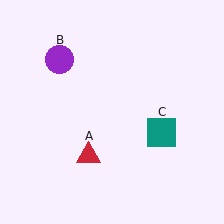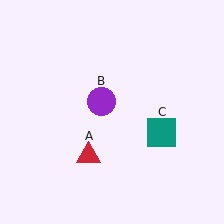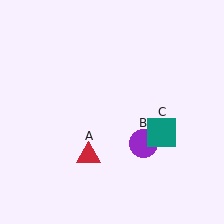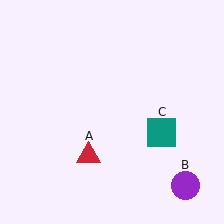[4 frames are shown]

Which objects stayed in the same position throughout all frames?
Red triangle (object A) and teal square (object C) remained stationary.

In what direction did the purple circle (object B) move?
The purple circle (object B) moved down and to the right.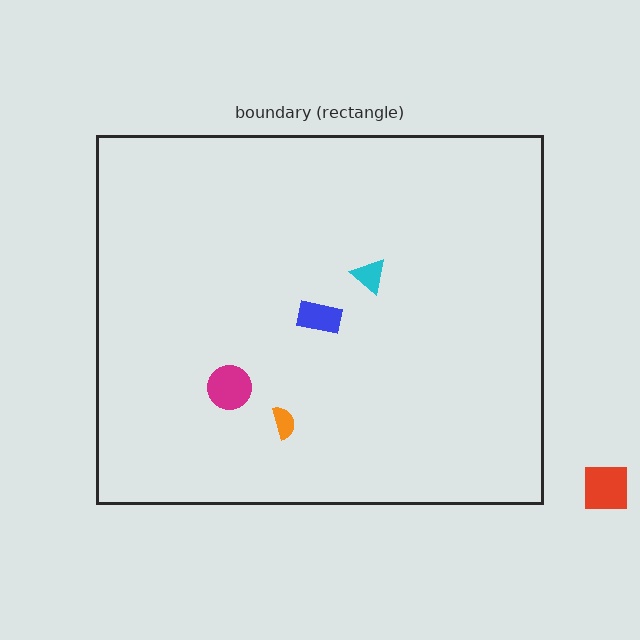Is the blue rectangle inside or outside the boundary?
Inside.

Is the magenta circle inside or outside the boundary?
Inside.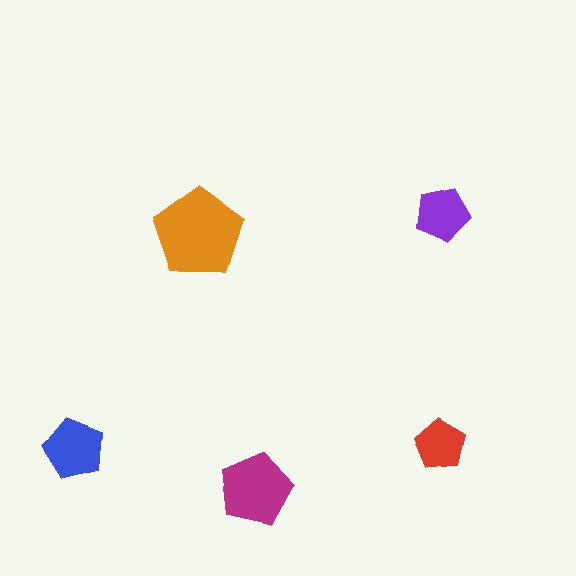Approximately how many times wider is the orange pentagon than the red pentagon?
About 2 times wider.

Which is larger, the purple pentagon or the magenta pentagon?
The magenta one.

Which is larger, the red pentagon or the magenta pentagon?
The magenta one.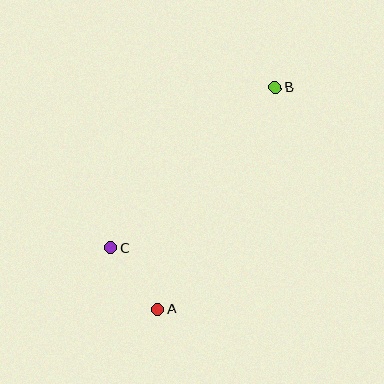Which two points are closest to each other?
Points A and C are closest to each other.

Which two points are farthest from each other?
Points A and B are farthest from each other.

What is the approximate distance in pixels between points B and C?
The distance between B and C is approximately 230 pixels.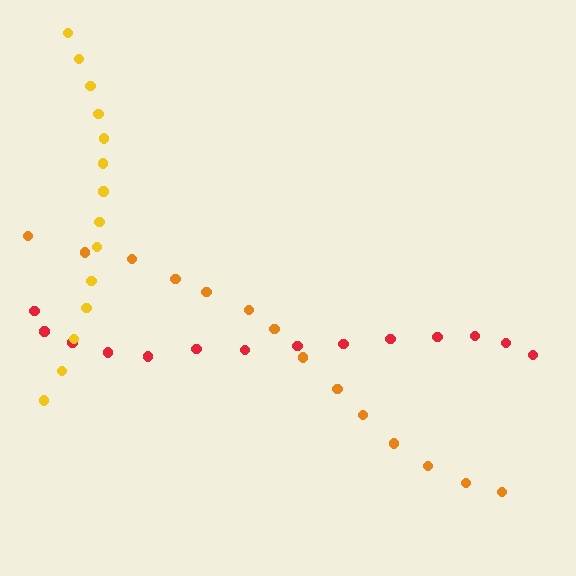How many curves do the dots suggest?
There are 3 distinct paths.